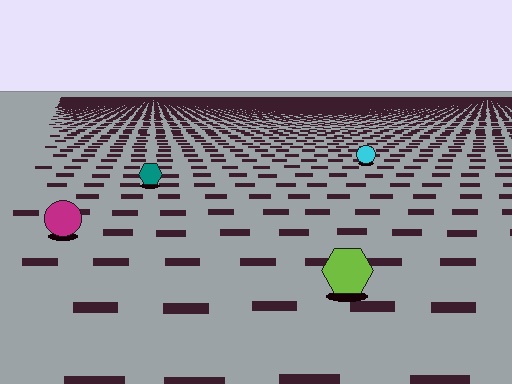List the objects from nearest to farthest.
From nearest to farthest: the lime hexagon, the magenta circle, the teal hexagon, the cyan circle.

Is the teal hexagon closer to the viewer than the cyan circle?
Yes. The teal hexagon is closer — you can tell from the texture gradient: the ground texture is coarser near it.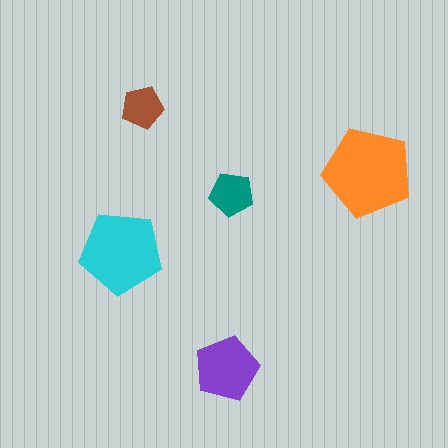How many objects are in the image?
There are 5 objects in the image.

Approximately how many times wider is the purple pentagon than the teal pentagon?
About 1.5 times wider.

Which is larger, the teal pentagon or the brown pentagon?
The teal one.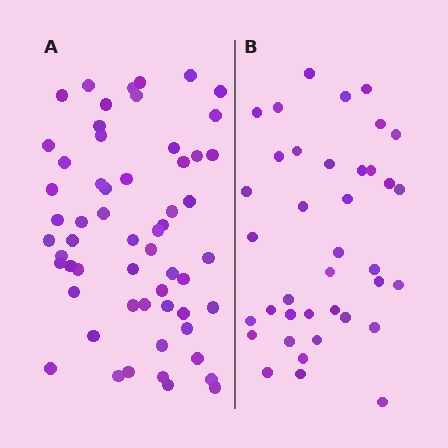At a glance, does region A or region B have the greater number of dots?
Region A (the left region) has more dots.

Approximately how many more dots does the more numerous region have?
Region A has approximately 20 more dots than region B.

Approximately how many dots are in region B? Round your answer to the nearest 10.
About 40 dots. (The exact count is 38, which rounds to 40.)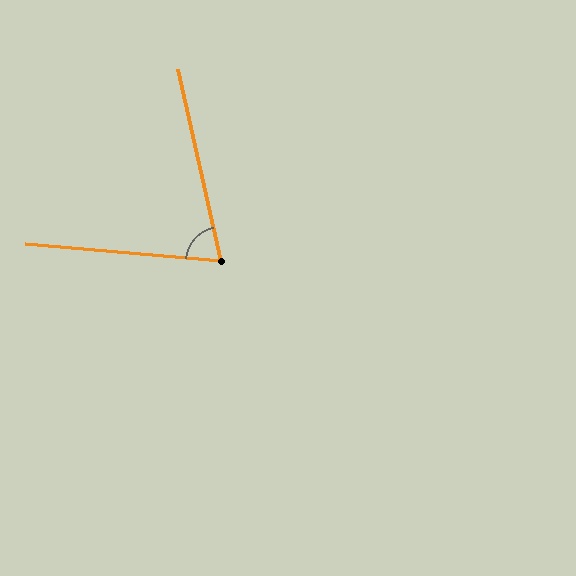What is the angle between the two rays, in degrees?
Approximately 72 degrees.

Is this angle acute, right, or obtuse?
It is acute.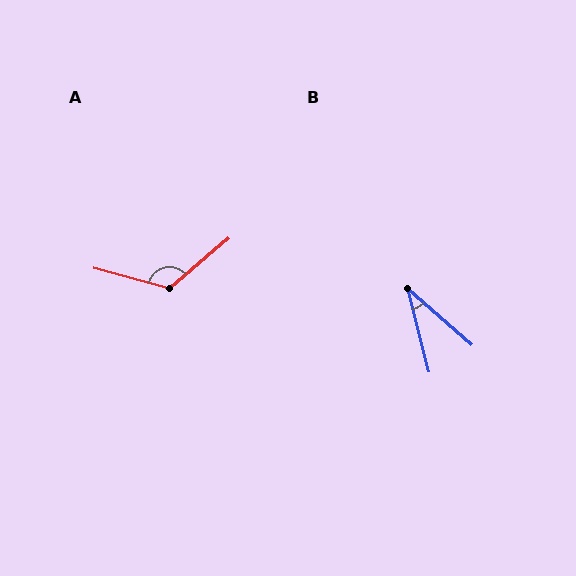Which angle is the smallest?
B, at approximately 35 degrees.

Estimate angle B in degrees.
Approximately 35 degrees.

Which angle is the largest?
A, at approximately 124 degrees.